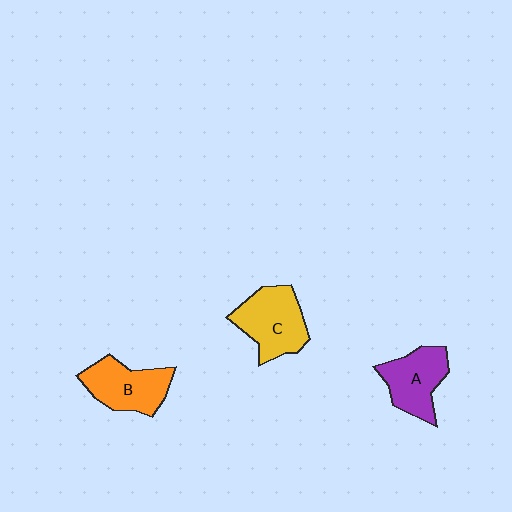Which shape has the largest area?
Shape C (yellow).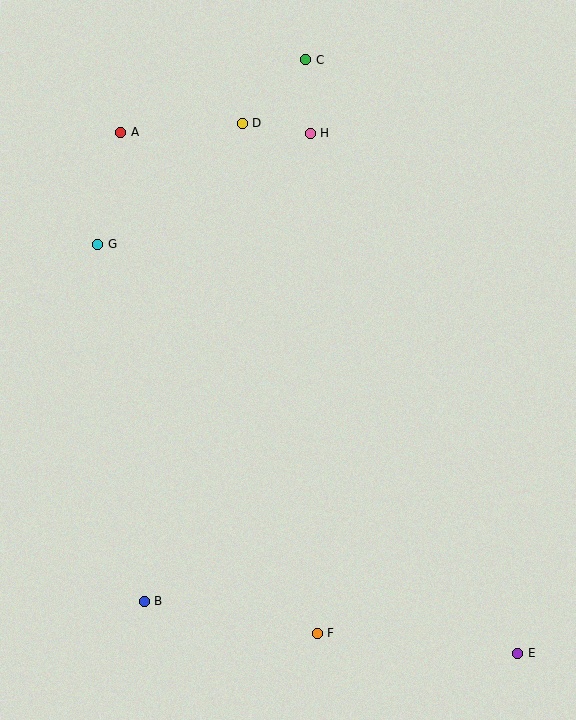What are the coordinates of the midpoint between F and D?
The midpoint between F and D is at (280, 378).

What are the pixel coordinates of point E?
Point E is at (518, 653).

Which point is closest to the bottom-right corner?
Point E is closest to the bottom-right corner.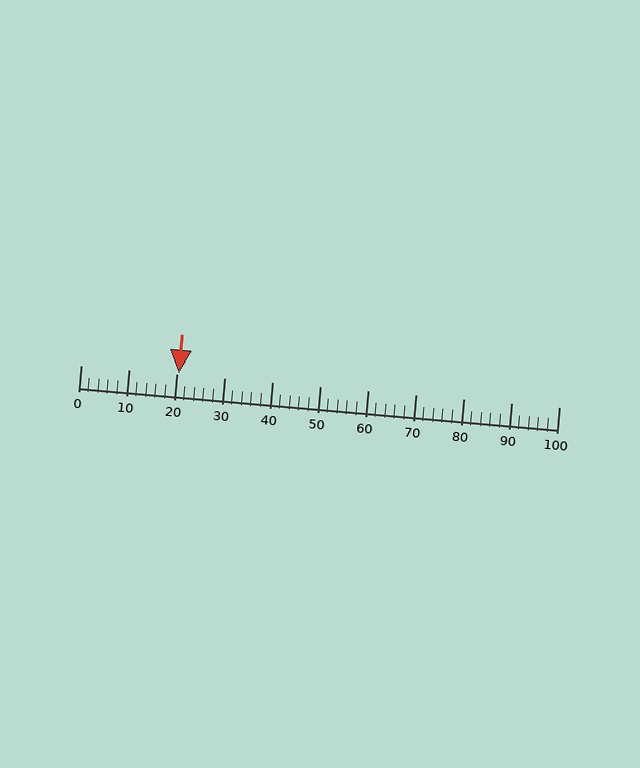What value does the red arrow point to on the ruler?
The red arrow points to approximately 20.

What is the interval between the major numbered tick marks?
The major tick marks are spaced 10 units apart.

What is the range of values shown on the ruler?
The ruler shows values from 0 to 100.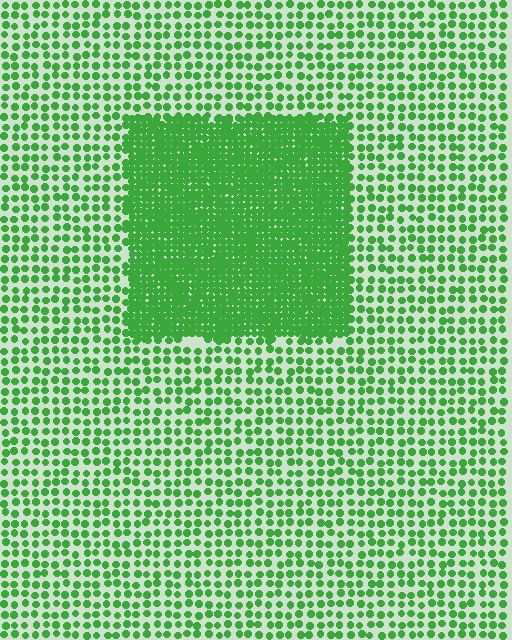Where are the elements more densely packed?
The elements are more densely packed inside the rectangle boundary.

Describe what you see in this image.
The image contains small green elements arranged at two different densities. A rectangle-shaped region is visible where the elements are more densely packed than the surrounding area.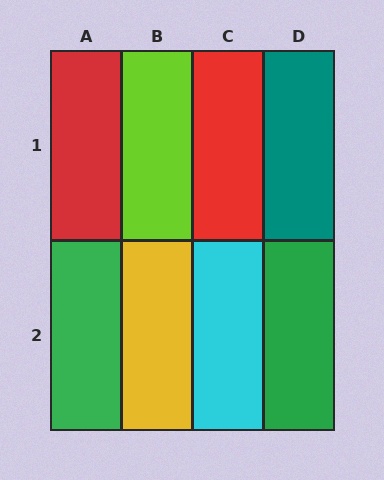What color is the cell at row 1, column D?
Teal.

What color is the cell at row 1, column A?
Red.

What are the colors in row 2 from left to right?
Green, yellow, cyan, green.